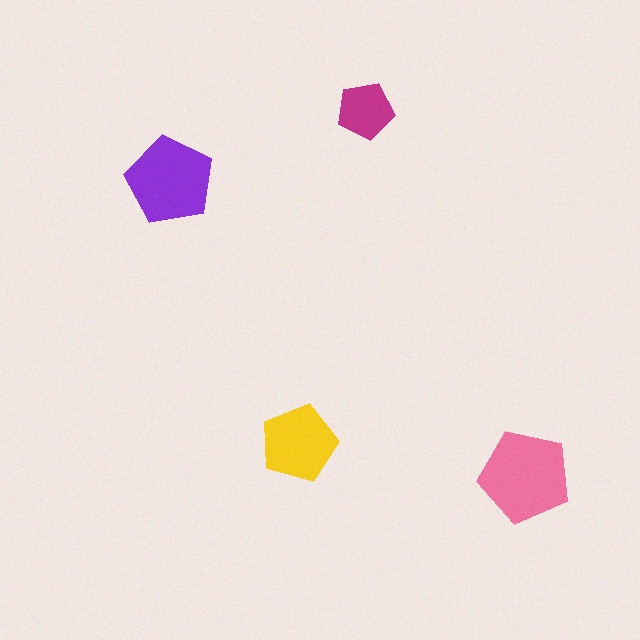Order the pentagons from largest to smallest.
the pink one, the purple one, the yellow one, the magenta one.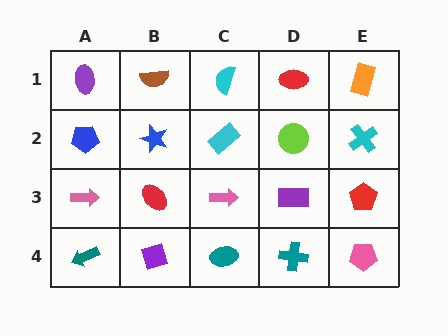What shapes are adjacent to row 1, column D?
A lime circle (row 2, column D), a cyan semicircle (row 1, column C), an orange rectangle (row 1, column E).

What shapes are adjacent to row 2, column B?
A brown semicircle (row 1, column B), a red ellipse (row 3, column B), a blue pentagon (row 2, column A), a cyan rectangle (row 2, column C).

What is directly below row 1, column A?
A blue pentagon.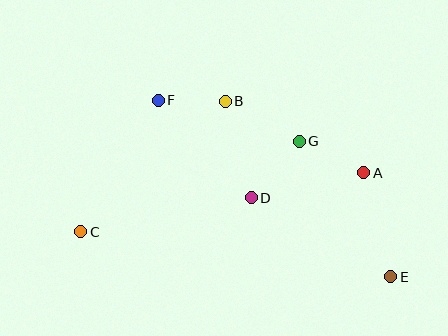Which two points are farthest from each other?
Points C and E are farthest from each other.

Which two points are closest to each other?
Points B and F are closest to each other.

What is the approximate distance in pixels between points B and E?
The distance between B and E is approximately 241 pixels.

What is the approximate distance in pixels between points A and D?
The distance between A and D is approximately 115 pixels.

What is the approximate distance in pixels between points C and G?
The distance between C and G is approximately 237 pixels.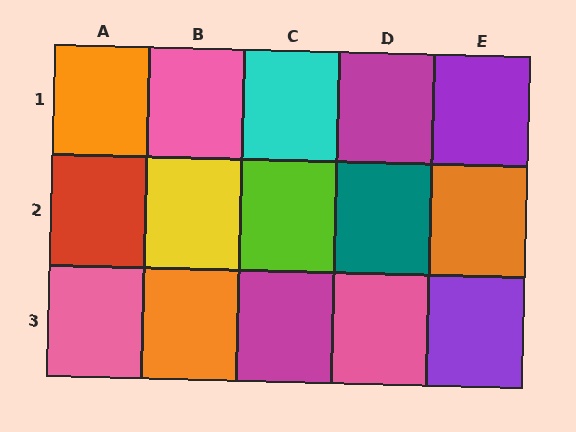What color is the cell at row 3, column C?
Magenta.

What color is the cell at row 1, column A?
Orange.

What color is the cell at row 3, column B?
Orange.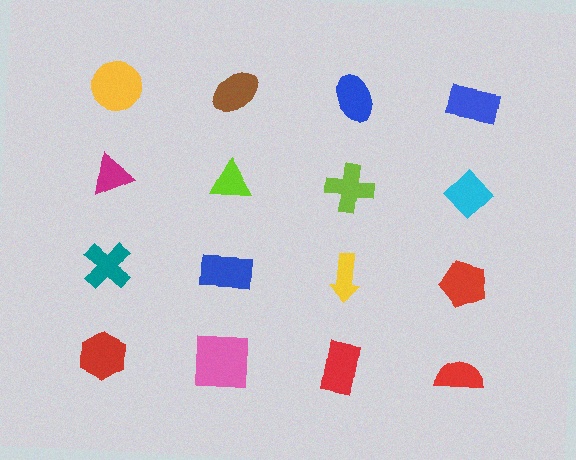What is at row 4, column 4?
A red semicircle.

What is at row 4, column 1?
A red hexagon.